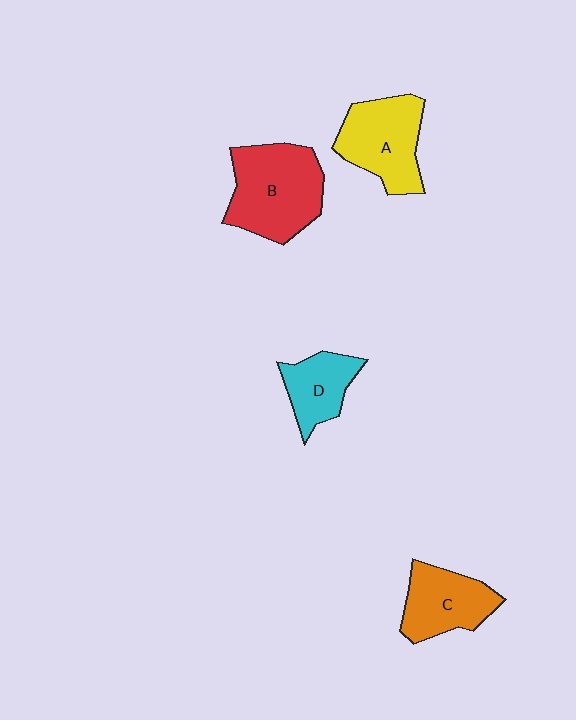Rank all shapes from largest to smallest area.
From largest to smallest: B (red), A (yellow), C (orange), D (cyan).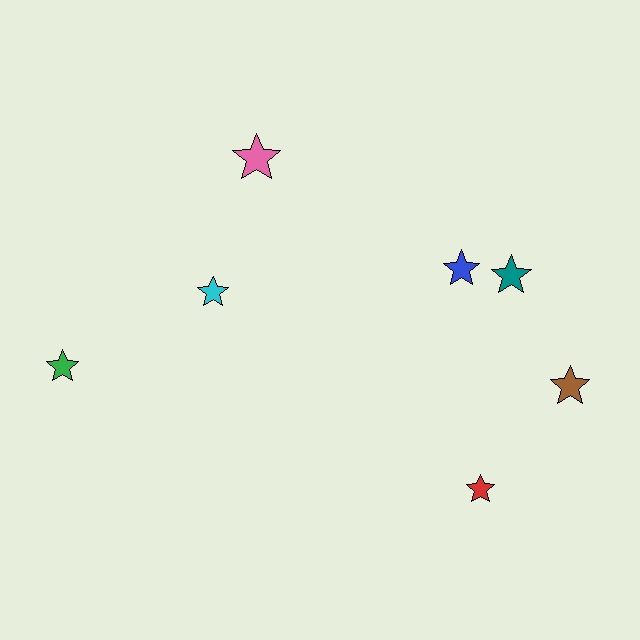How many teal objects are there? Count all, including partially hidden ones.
There is 1 teal object.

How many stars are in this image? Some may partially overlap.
There are 7 stars.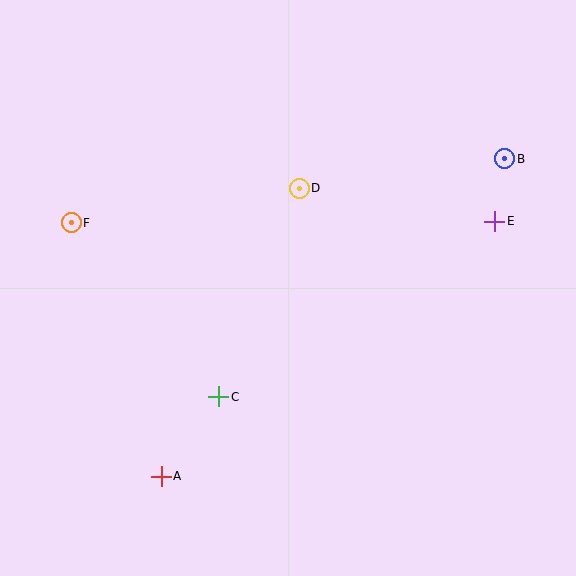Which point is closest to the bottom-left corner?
Point A is closest to the bottom-left corner.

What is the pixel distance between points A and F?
The distance between A and F is 269 pixels.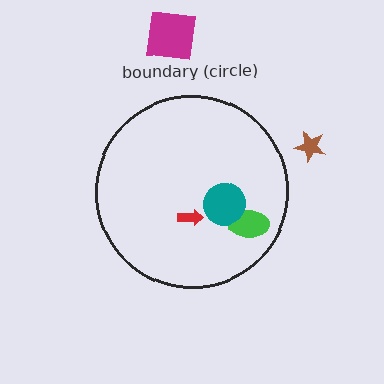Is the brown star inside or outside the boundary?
Outside.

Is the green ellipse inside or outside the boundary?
Inside.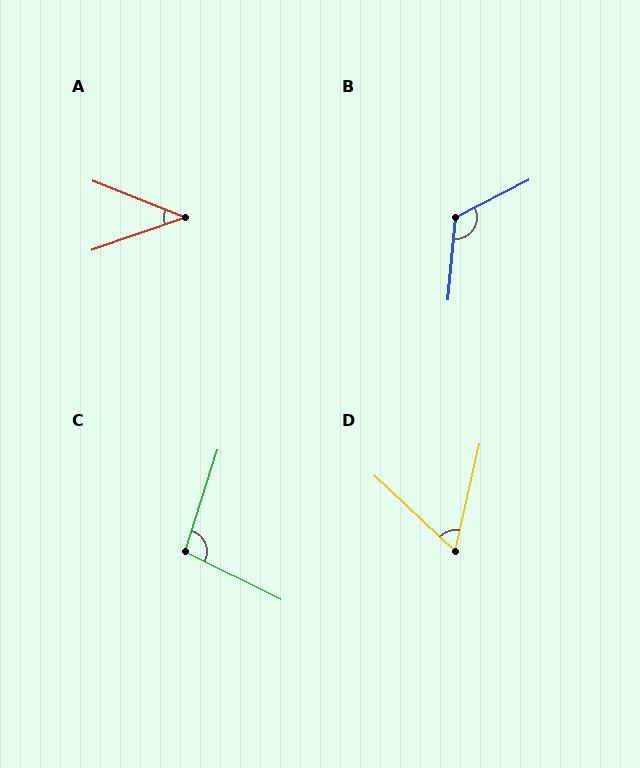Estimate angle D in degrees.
Approximately 60 degrees.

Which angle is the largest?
B, at approximately 123 degrees.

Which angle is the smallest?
A, at approximately 41 degrees.